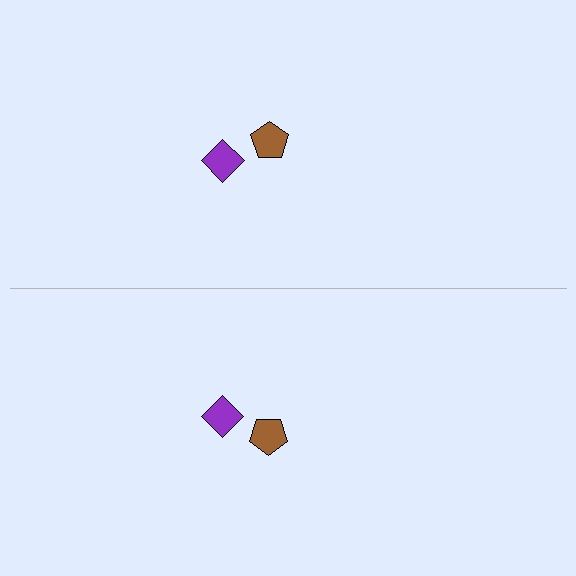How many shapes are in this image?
There are 4 shapes in this image.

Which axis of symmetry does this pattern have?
The pattern has a horizontal axis of symmetry running through the center of the image.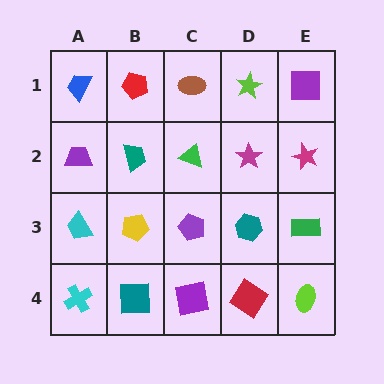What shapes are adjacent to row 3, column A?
A purple trapezoid (row 2, column A), a cyan cross (row 4, column A), a yellow pentagon (row 3, column B).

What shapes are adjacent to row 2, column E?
A purple square (row 1, column E), a green rectangle (row 3, column E), a magenta star (row 2, column D).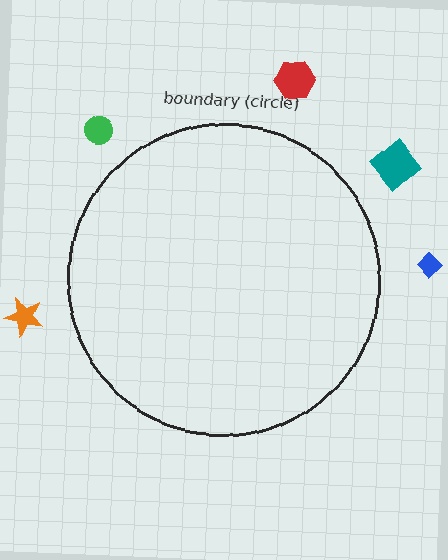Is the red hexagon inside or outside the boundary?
Outside.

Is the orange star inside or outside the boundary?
Outside.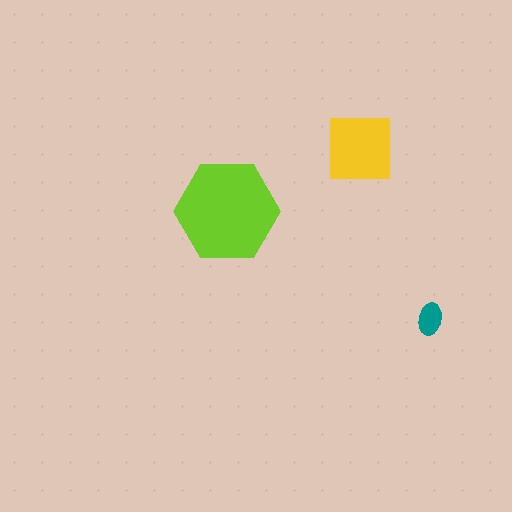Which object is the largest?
The lime hexagon.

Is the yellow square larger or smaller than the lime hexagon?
Smaller.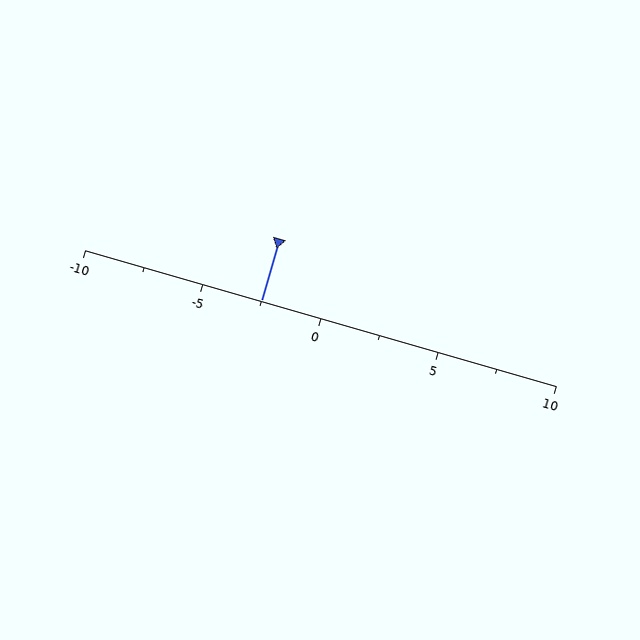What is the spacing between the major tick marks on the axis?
The major ticks are spaced 5 apart.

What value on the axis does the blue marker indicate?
The marker indicates approximately -2.5.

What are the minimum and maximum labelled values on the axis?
The axis runs from -10 to 10.